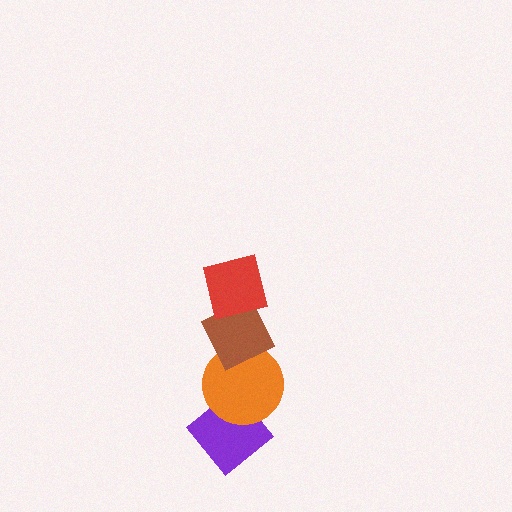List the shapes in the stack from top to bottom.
From top to bottom: the red square, the brown diamond, the orange circle, the purple diamond.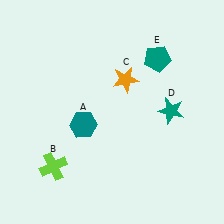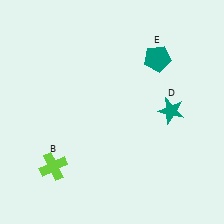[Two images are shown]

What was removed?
The teal hexagon (A), the orange star (C) were removed in Image 2.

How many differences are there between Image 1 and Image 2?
There are 2 differences between the two images.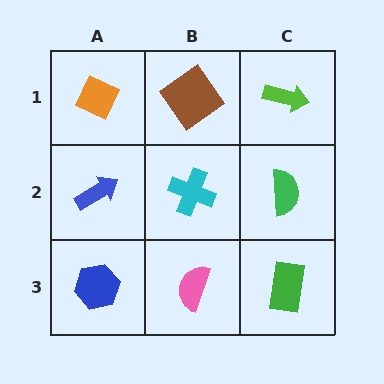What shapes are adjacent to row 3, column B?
A cyan cross (row 2, column B), a blue hexagon (row 3, column A), a green rectangle (row 3, column C).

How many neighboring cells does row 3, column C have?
2.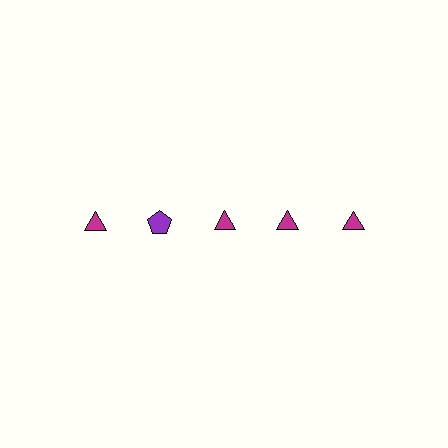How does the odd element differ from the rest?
It differs in both color (purple instead of magenta) and shape (pentagon instead of triangle).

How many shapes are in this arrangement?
There are 5 shapes arranged in a grid pattern.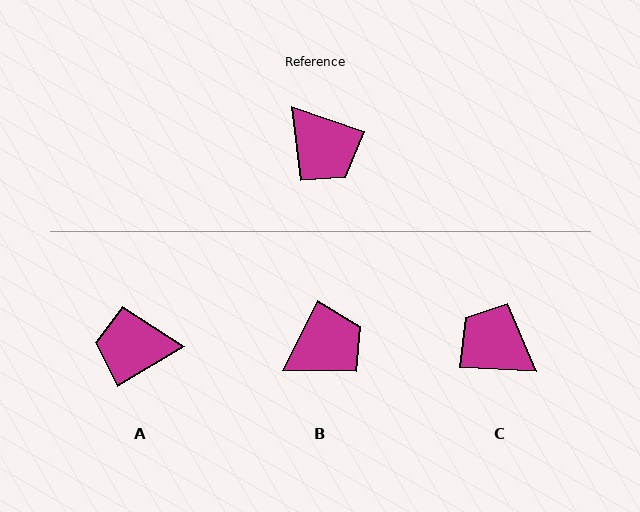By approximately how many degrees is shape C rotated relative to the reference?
Approximately 164 degrees clockwise.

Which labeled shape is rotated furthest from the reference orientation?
C, about 164 degrees away.